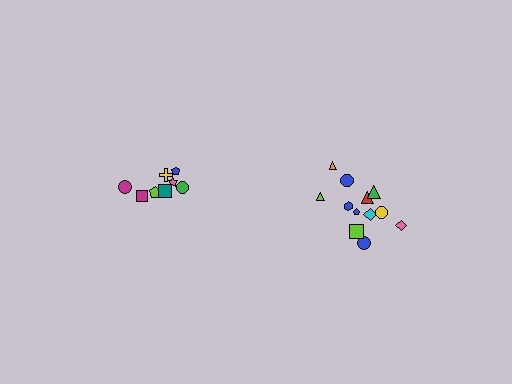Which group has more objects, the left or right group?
The right group.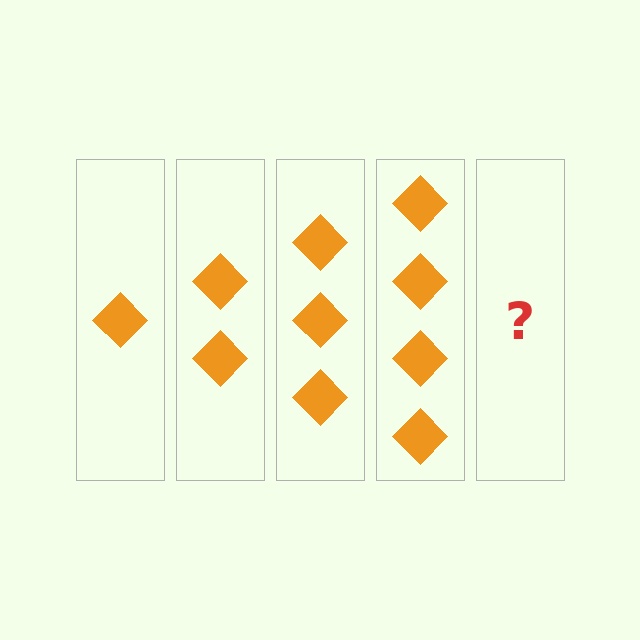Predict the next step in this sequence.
The next step is 5 diamonds.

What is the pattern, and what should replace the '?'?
The pattern is that each step adds one more diamond. The '?' should be 5 diamonds.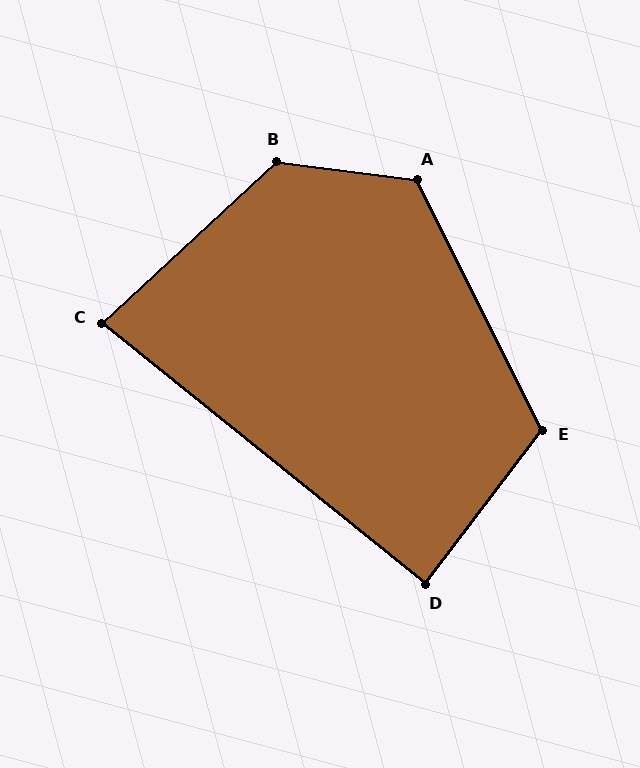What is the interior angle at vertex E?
Approximately 117 degrees (obtuse).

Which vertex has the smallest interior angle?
C, at approximately 82 degrees.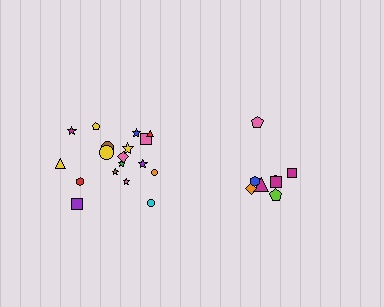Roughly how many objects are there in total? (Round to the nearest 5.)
Roughly 25 objects in total.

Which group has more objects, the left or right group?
The left group.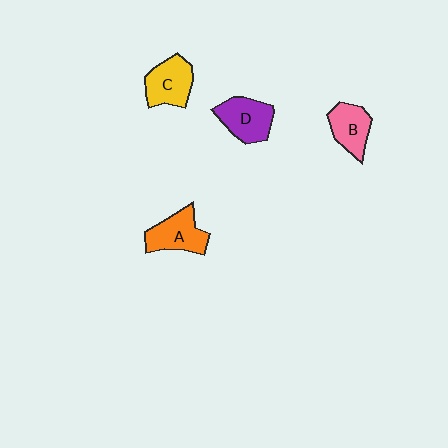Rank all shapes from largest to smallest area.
From largest to smallest: D (purple), C (yellow), A (orange), B (pink).